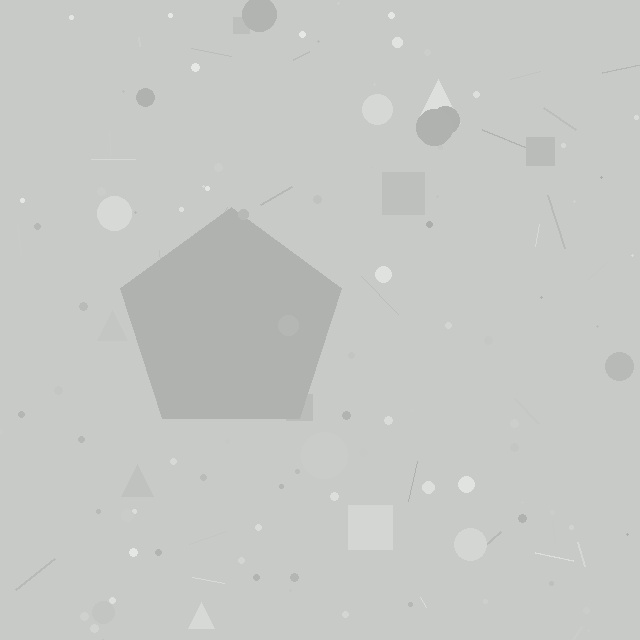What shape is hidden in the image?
A pentagon is hidden in the image.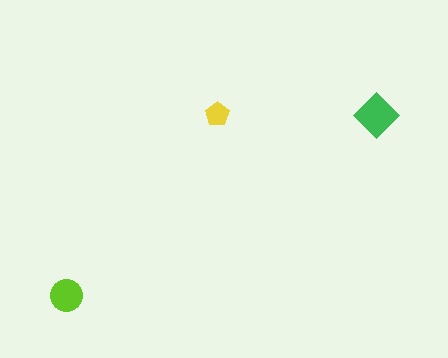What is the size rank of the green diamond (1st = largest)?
1st.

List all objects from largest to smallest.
The green diamond, the lime circle, the yellow pentagon.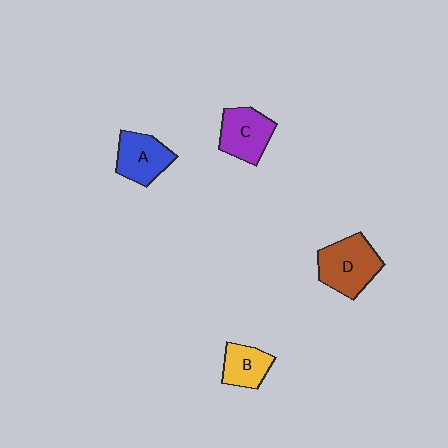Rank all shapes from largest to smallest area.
From largest to smallest: D (brown), C (purple), A (blue), B (yellow).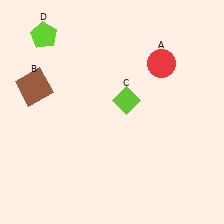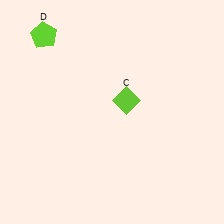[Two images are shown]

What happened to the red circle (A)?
The red circle (A) was removed in Image 2. It was in the top-right area of Image 1.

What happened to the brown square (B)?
The brown square (B) was removed in Image 2. It was in the top-left area of Image 1.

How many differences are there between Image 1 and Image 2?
There are 2 differences between the two images.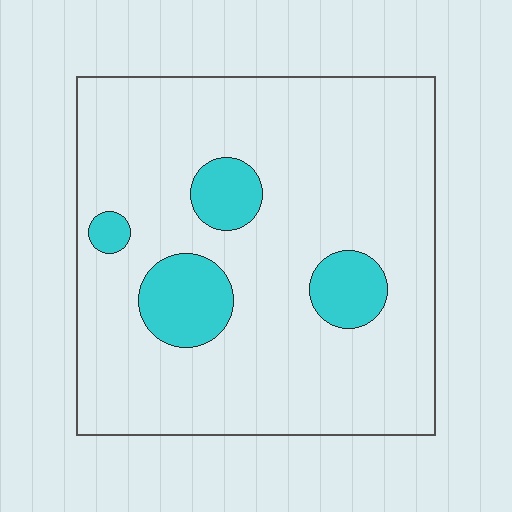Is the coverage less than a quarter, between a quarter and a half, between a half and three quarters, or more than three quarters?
Less than a quarter.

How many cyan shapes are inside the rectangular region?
4.